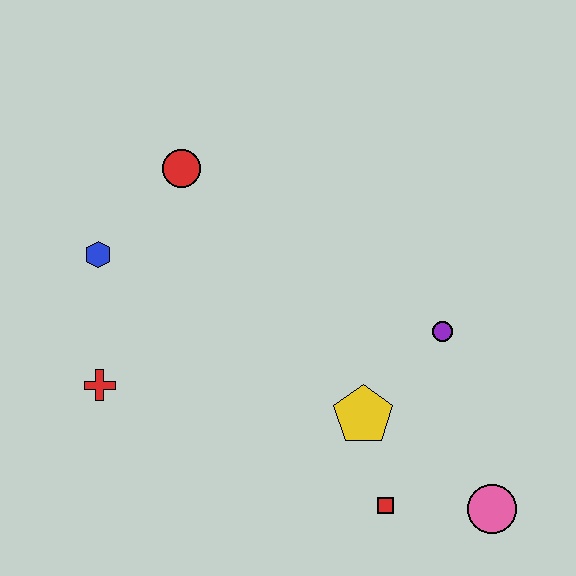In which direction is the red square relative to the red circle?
The red square is below the red circle.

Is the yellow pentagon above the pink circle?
Yes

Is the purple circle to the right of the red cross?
Yes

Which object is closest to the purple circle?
The yellow pentagon is closest to the purple circle.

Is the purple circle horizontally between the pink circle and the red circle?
Yes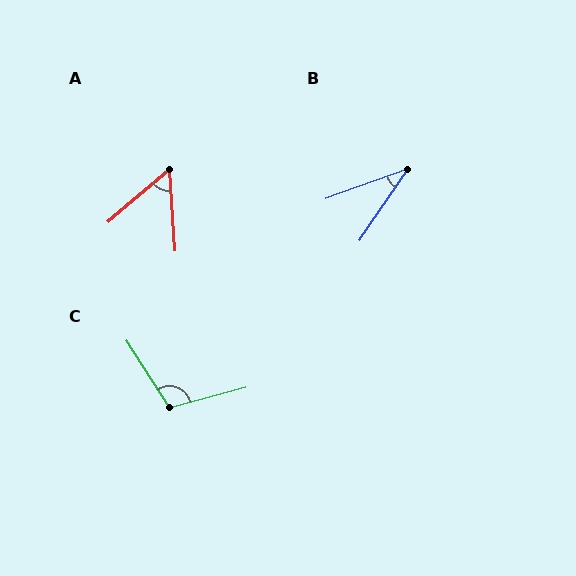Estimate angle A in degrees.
Approximately 53 degrees.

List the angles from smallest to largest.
B (36°), A (53°), C (107°).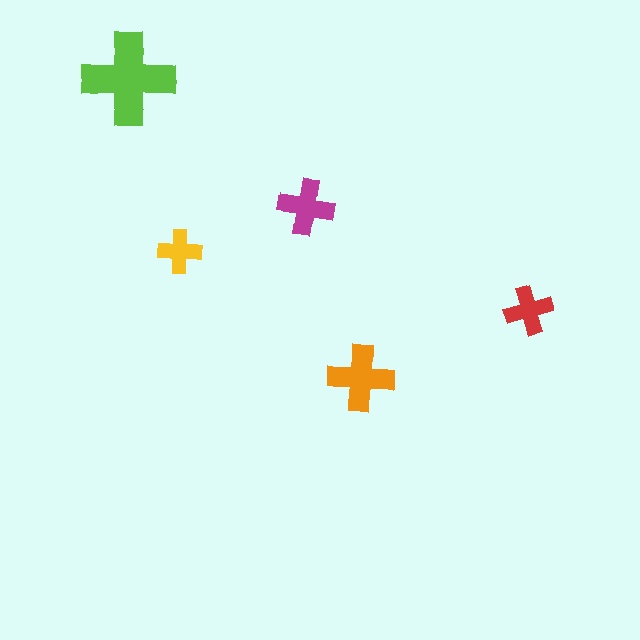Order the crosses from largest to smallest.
the lime one, the orange one, the magenta one, the red one, the yellow one.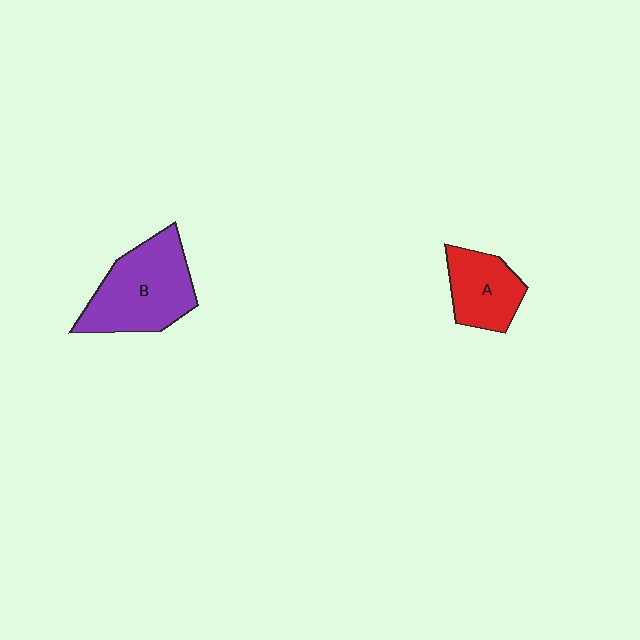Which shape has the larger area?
Shape B (purple).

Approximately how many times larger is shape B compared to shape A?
Approximately 1.6 times.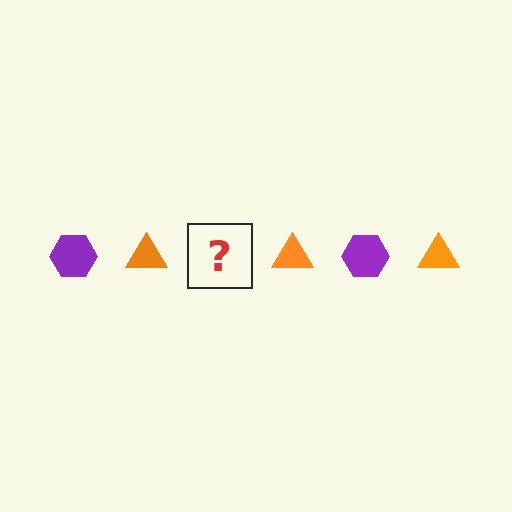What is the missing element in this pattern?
The missing element is a purple hexagon.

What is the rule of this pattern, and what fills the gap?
The rule is that the pattern alternates between purple hexagon and orange triangle. The gap should be filled with a purple hexagon.